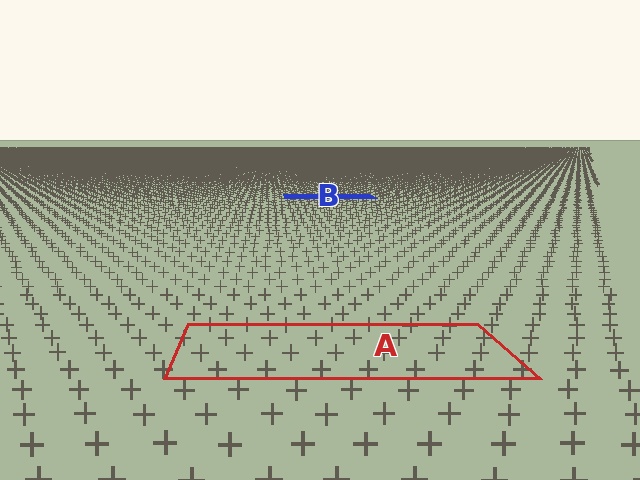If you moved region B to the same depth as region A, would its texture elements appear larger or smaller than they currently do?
They would appear larger. At a closer depth, the same texture elements are projected at a bigger on-screen size.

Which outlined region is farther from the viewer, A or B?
Region B is farther from the viewer — the texture elements inside it appear smaller and more densely packed.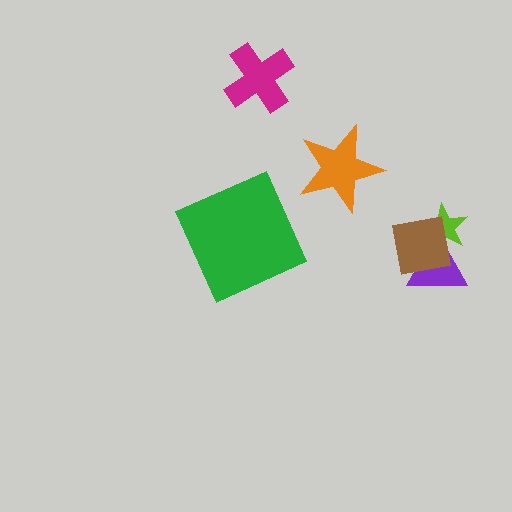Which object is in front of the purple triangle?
The brown square is in front of the purple triangle.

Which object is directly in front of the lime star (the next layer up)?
The purple triangle is directly in front of the lime star.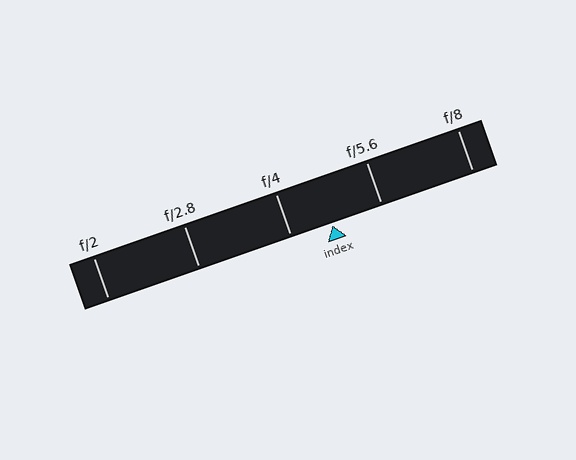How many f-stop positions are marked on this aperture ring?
There are 5 f-stop positions marked.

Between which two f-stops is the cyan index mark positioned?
The index mark is between f/4 and f/5.6.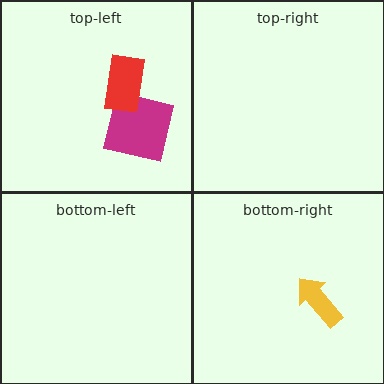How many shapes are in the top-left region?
2.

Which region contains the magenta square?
The top-left region.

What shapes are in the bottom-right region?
The yellow arrow.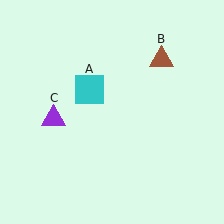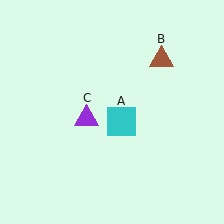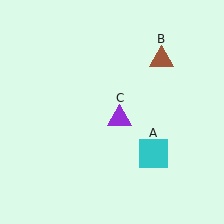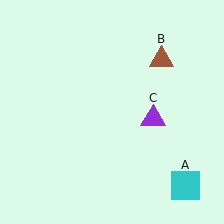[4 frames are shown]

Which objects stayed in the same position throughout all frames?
Brown triangle (object B) remained stationary.